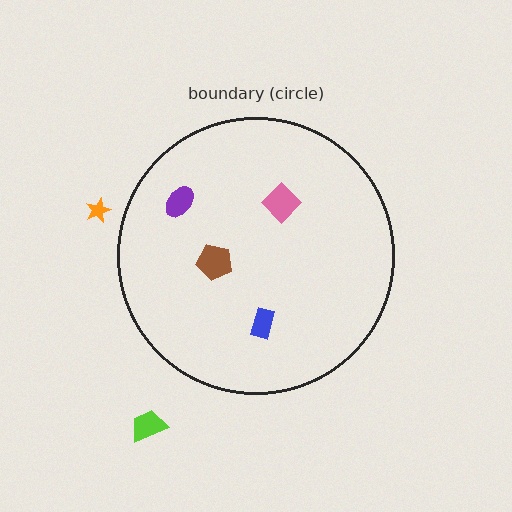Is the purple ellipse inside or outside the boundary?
Inside.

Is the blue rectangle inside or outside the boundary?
Inside.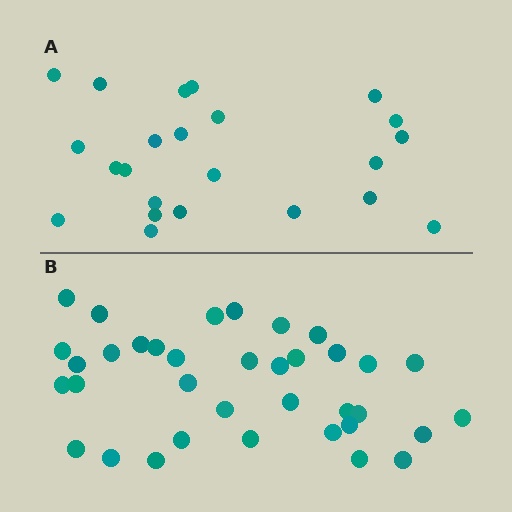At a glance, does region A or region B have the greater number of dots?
Region B (the bottom region) has more dots.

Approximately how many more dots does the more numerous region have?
Region B has approximately 15 more dots than region A.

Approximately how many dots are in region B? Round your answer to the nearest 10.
About 40 dots. (The exact count is 36, which rounds to 40.)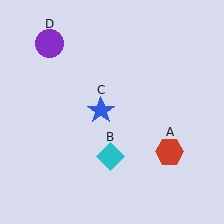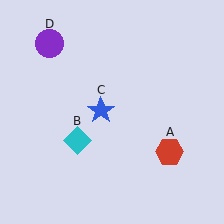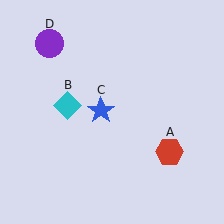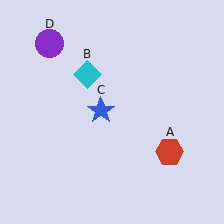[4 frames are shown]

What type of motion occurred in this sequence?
The cyan diamond (object B) rotated clockwise around the center of the scene.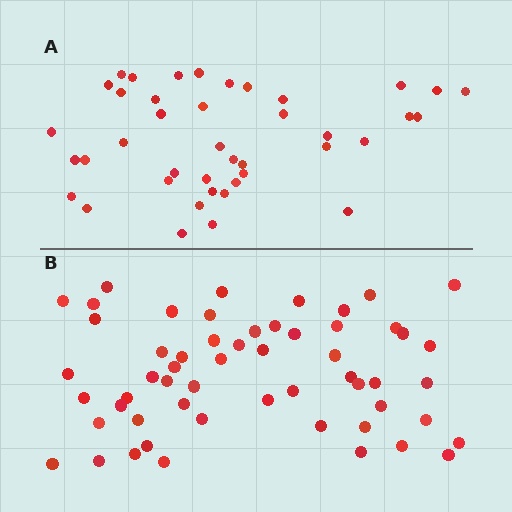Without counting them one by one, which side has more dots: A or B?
Region B (the bottom region) has more dots.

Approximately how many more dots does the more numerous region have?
Region B has approximately 15 more dots than region A.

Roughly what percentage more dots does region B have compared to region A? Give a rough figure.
About 35% more.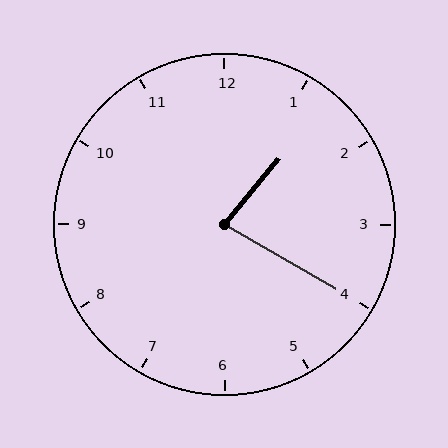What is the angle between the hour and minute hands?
Approximately 80 degrees.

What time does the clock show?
1:20.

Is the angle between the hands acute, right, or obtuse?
It is acute.